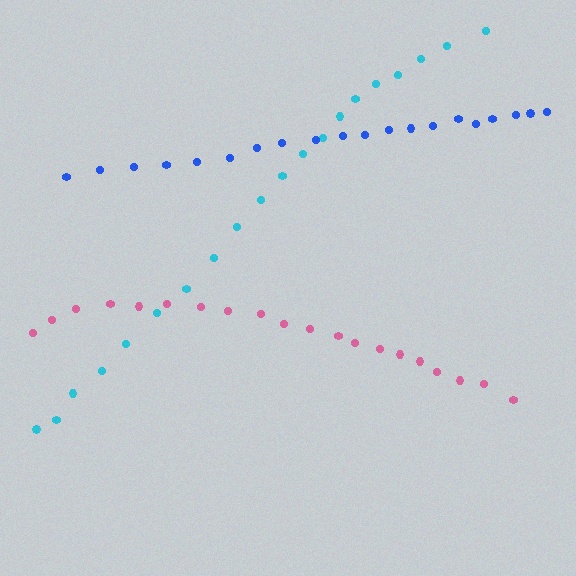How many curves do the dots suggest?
There are 3 distinct paths.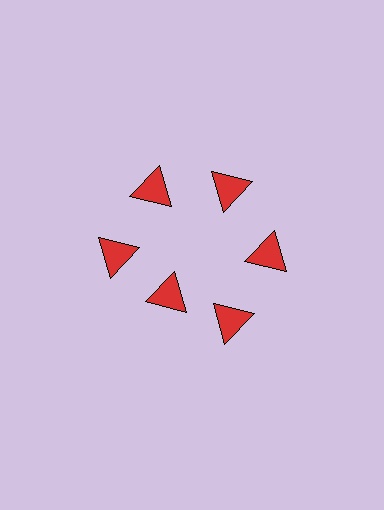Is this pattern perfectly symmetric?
No. The 6 red triangles are arranged in a ring, but one element near the 7 o'clock position is pulled inward toward the center, breaking the 6-fold rotational symmetry.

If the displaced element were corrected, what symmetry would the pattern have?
It would have 6-fold rotational symmetry — the pattern would map onto itself every 60 degrees.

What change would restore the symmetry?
The symmetry would be restored by moving it outward, back onto the ring so that all 6 triangles sit at equal angles and equal distance from the center.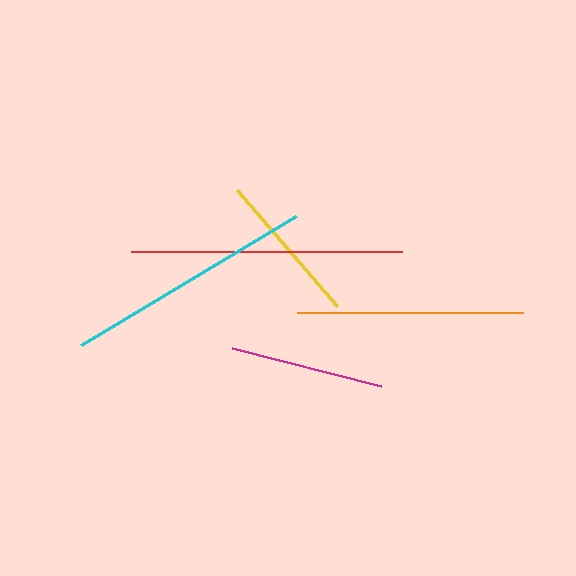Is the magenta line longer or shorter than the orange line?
The orange line is longer than the magenta line.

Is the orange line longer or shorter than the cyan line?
The cyan line is longer than the orange line.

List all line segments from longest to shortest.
From longest to shortest: red, cyan, orange, magenta, yellow.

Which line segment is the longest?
The red line is the longest at approximately 271 pixels.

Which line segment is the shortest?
The yellow line is the shortest at approximately 153 pixels.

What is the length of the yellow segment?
The yellow segment is approximately 153 pixels long.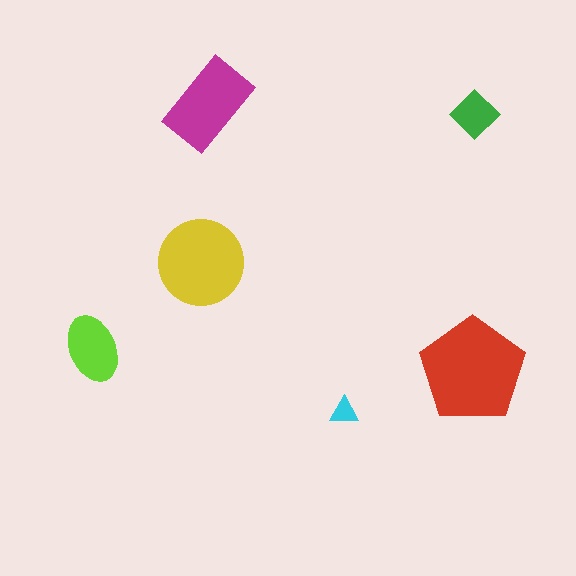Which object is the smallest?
The cyan triangle.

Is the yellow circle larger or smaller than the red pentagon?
Smaller.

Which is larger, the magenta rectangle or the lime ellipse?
The magenta rectangle.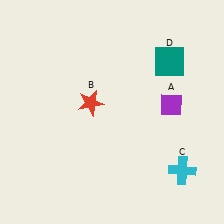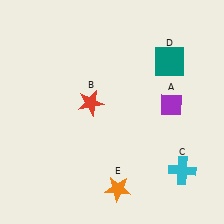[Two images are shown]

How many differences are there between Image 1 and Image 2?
There is 1 difference between the two images.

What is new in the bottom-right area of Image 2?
An orange star (E) was added in the bottom-right area of Image 2.